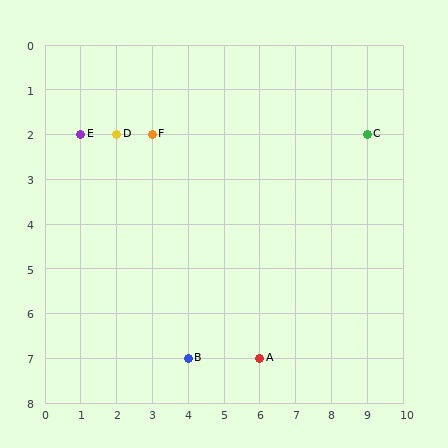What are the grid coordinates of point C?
Point C is at grid coordinates (9, 2).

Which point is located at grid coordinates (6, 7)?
Point A is at (6, 7).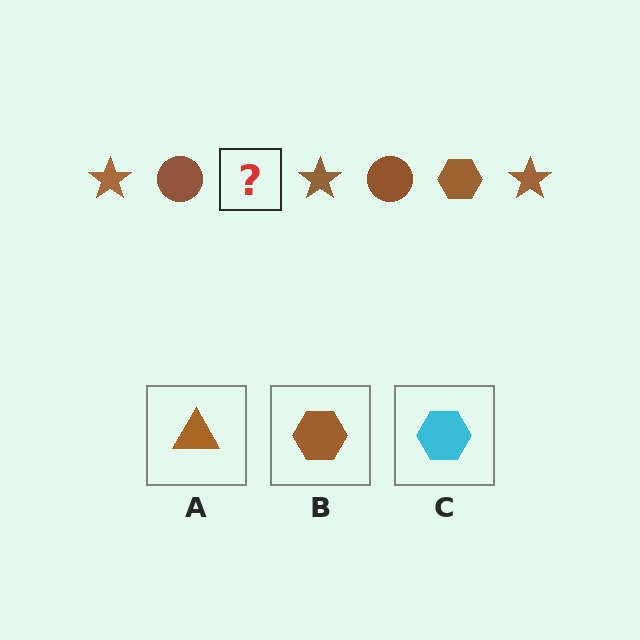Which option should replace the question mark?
Option B.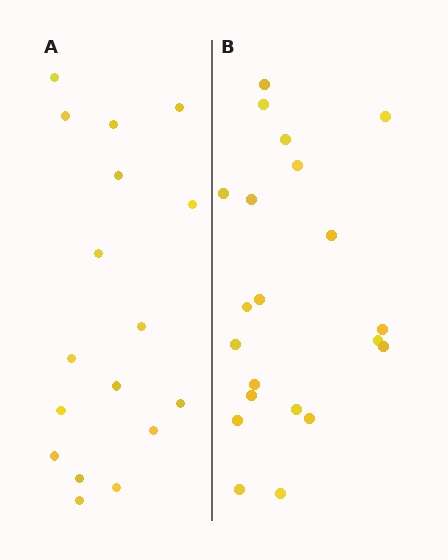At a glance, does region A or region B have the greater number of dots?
Region B (the right region) has more dots.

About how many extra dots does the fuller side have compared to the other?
Region B has about 4 more dots than region A.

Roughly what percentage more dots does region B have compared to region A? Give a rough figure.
About 25% more.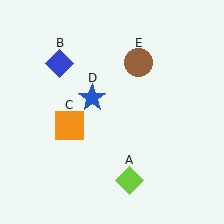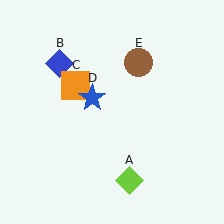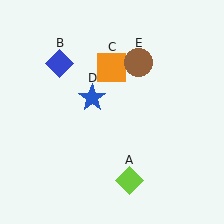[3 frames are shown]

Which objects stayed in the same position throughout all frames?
Lime diamond (object A) and blue diamond (object B) and blue star (object D) and brown circle (object E) remained stationary.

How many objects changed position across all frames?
1 object changed position: orange square (object C).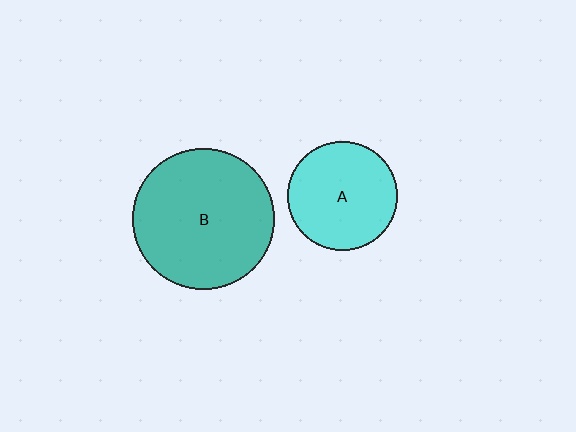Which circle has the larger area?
Circle B (teal).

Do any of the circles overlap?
No, none of the circles overlap.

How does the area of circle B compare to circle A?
Approximately 1.7 times.